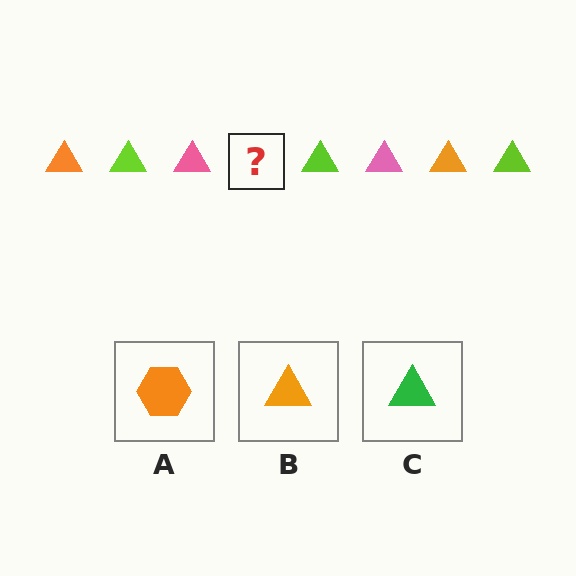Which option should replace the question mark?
Option B.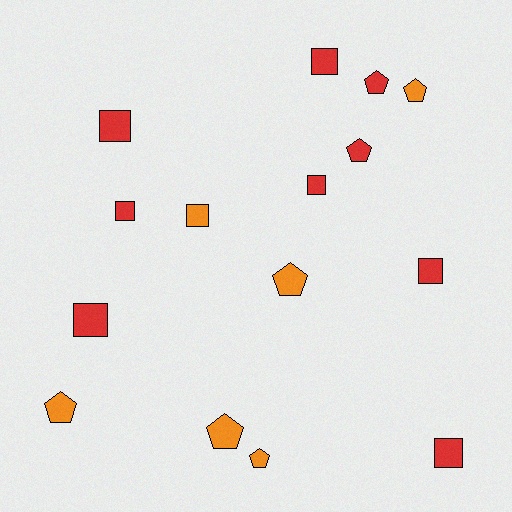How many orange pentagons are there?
There are 5 orange pentagons.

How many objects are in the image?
There are 15 objects.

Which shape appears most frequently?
Square, with 8 objects.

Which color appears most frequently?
Red, with 9 objects.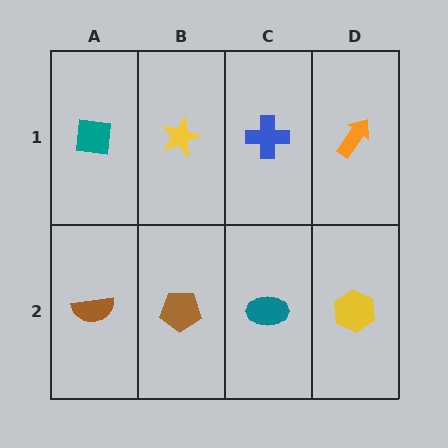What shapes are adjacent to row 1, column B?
A brown pentagon (row 2, column B), a teal square (row 1, column A), a blue cross (row 1, column C).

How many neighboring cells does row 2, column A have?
2.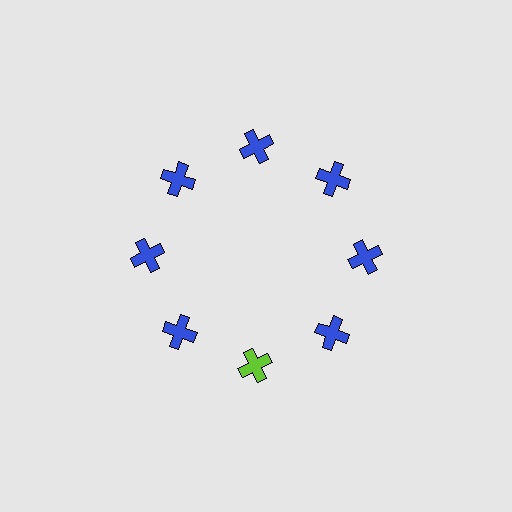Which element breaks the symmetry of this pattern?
The lime cross at roughly the 6 o'clock position breaks the symmetry. All other shapes are blue crosses.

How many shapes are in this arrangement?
There are 8 shapes arranged in a ring pattern.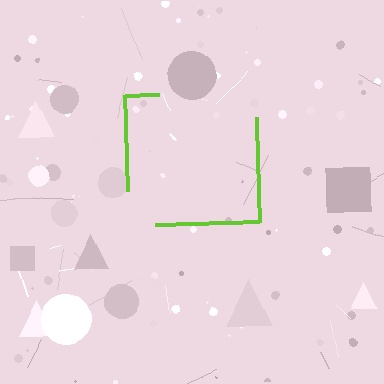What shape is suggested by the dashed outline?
The dashed outline suggests a square.